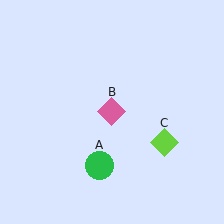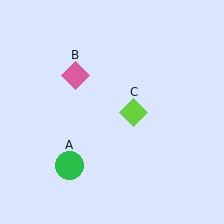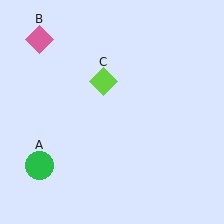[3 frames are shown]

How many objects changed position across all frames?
3 objects changed position: green circle (object A), pink diamond (object B), lime diamond (object C).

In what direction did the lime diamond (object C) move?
The lime diamond (object C) moved up and to the left.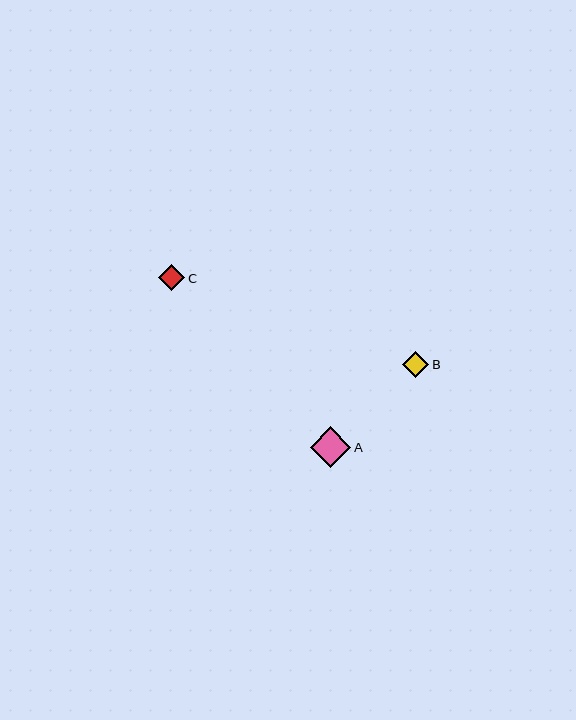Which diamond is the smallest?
Diamond C is the smallest with a size of approximately 26 pixels.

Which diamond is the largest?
Diamond A is the largest with a size of approximately 41 pixels.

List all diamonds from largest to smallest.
From largest to smallest: A, B, C.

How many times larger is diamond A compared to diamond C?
Diamond A is approximately 1.6 times the size of diamond C.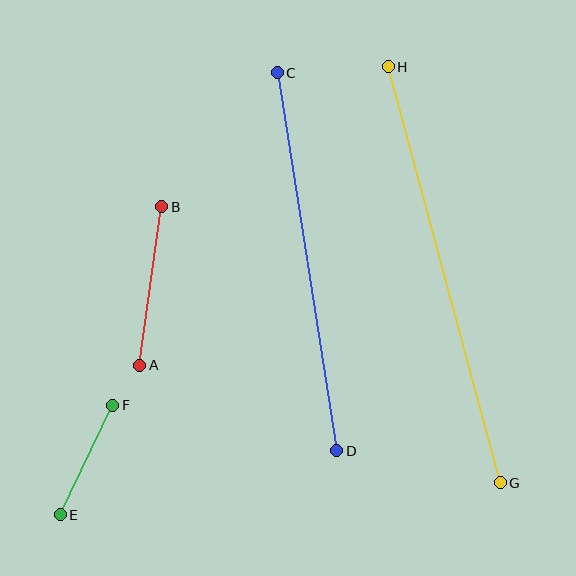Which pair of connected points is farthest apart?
Points G and H are farthest apart.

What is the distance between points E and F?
The distance is approximately 121 pixels.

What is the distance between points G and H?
The distance is approximately 430 pixels.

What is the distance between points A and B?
The distance is approximately 160 pixels.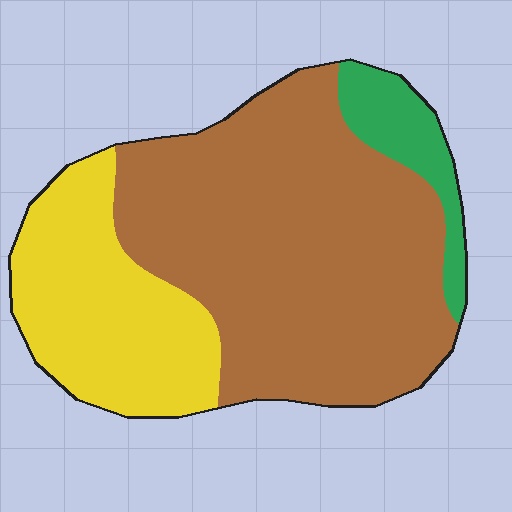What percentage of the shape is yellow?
Yellow takes up about one quarter (1/4) of the shape.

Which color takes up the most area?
Brown, at roughly 65%.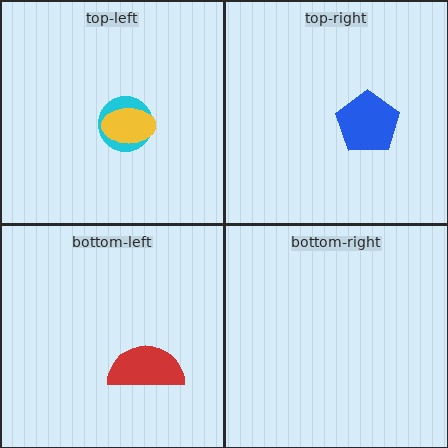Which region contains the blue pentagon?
The top-right region.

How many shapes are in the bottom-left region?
1.